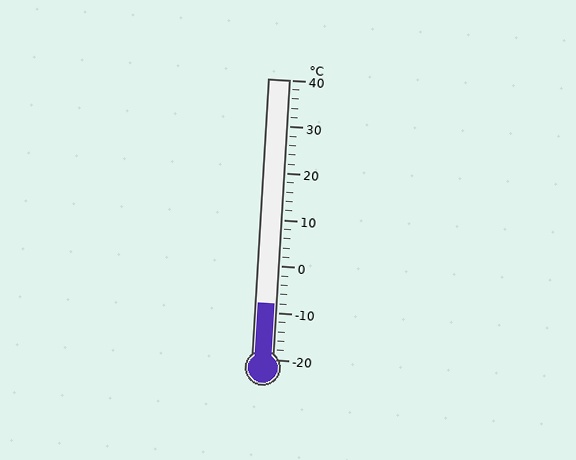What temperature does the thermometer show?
The thermometer shows approximately -8°C.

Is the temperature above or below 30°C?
The temperature is below 30°C.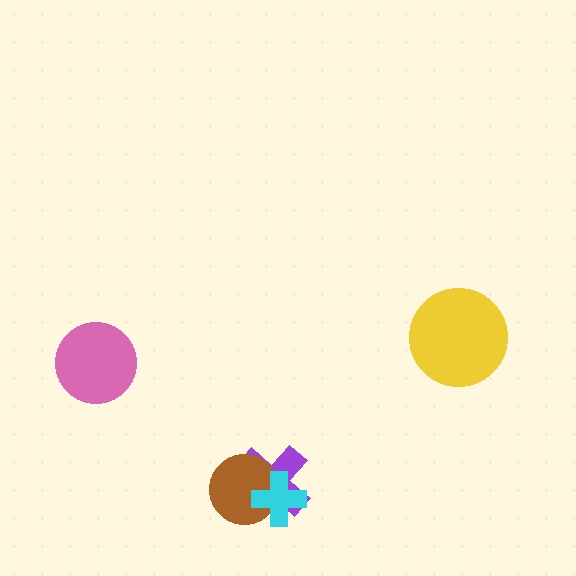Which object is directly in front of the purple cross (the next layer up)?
The brown circle is directly in front of the purple cross.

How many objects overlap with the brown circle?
2 objects overlap with the brown circle.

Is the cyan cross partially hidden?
No, no other shape covers it.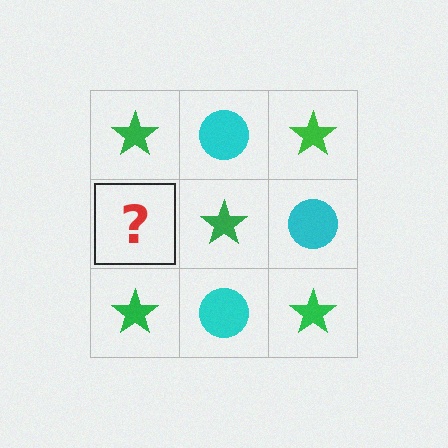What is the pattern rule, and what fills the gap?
The rule is that it alternates green star and cyan circle in a checkerboard pattern. The gap should be filled with a cyan circle.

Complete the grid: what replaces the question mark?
The question mark should be replaced with a cyan circle.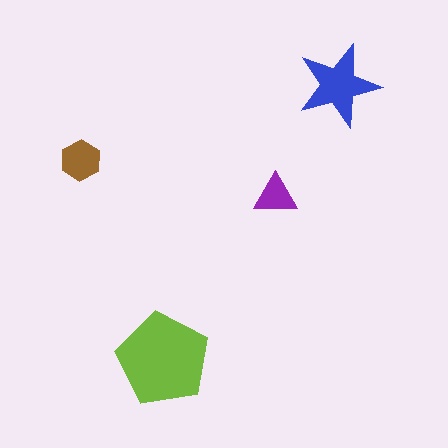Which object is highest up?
The blue star is topmost.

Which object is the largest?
The lime pentagon.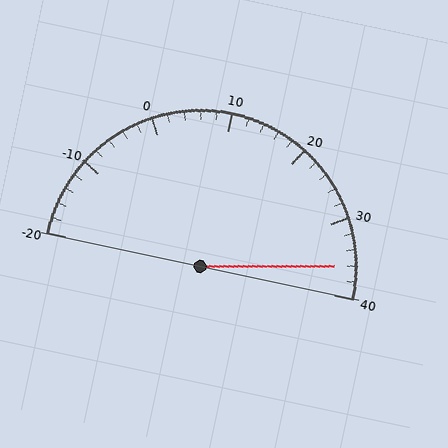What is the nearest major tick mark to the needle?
The nearest major tick mark is 40.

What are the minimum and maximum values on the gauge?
The gauge ranges from -20 to 40.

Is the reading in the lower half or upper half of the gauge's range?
The reading is in the upper half of the range (-20 to 40).